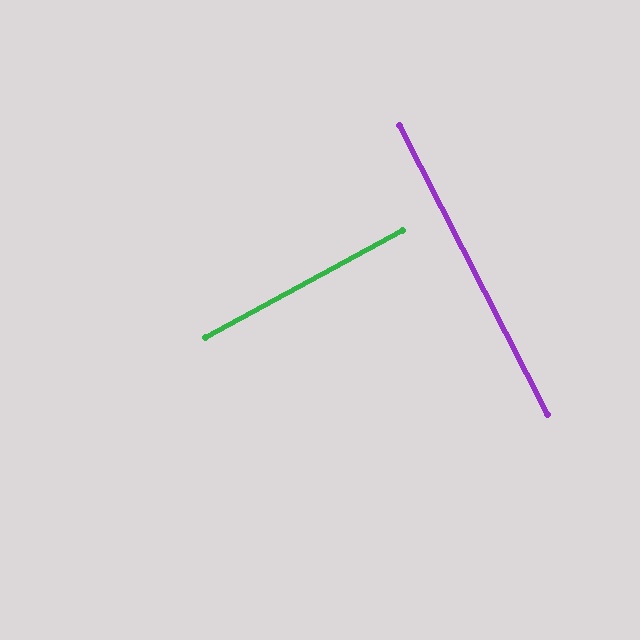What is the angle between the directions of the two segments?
Approximately 89 degrees.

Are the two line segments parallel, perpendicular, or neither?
Perpendicular — they meet at approximately 89°.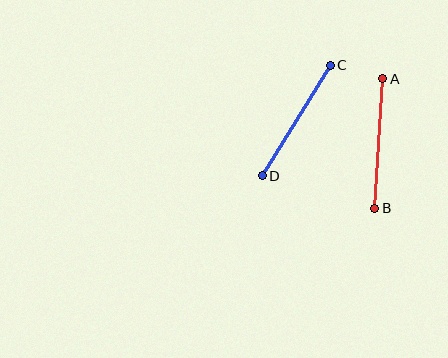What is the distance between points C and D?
The distance is approximately 130 pixels.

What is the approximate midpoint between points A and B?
The midpoint is at approximately (379, 144) pixels.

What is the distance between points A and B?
The distance is approximately 130 pixels.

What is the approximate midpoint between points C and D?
The midpoint is at approximately (296, 120) pixels.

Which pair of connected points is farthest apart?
Points A and B are farthest apart.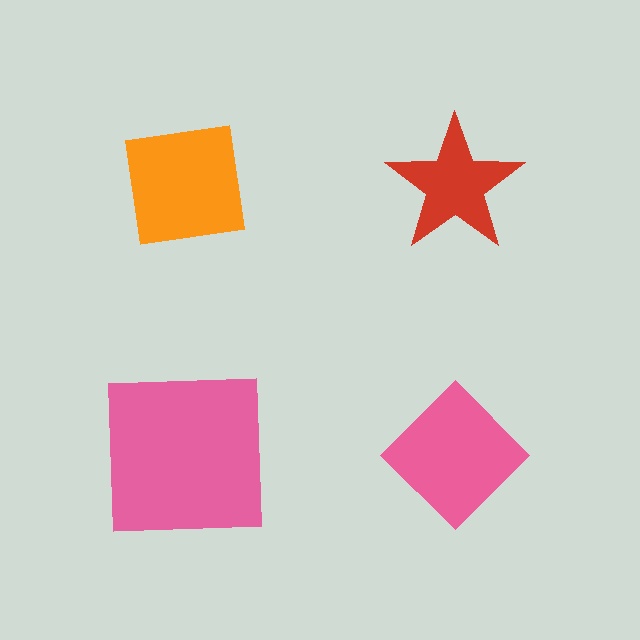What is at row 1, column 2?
A red star.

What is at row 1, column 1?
An orange square.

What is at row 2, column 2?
A pink diamond.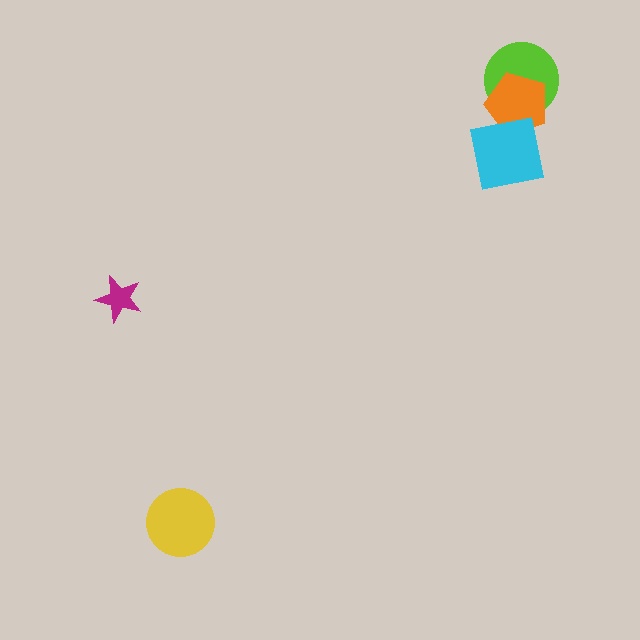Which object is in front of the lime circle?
The orange pentagon is in front of the lime circle.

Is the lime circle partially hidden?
Yes, it is partially covered by another shape.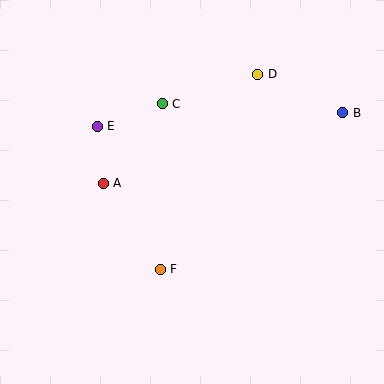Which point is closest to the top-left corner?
Point E is closest to the top-left corner.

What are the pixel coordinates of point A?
Point A is at (103, 183).